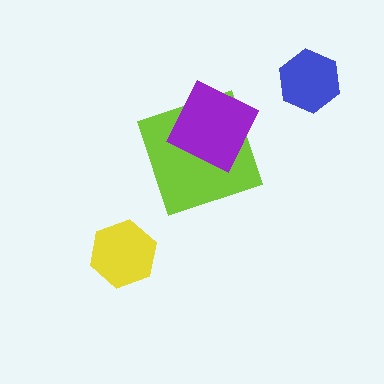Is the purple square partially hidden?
No, no other shape covers it.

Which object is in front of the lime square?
The purple square is in front of the lime square.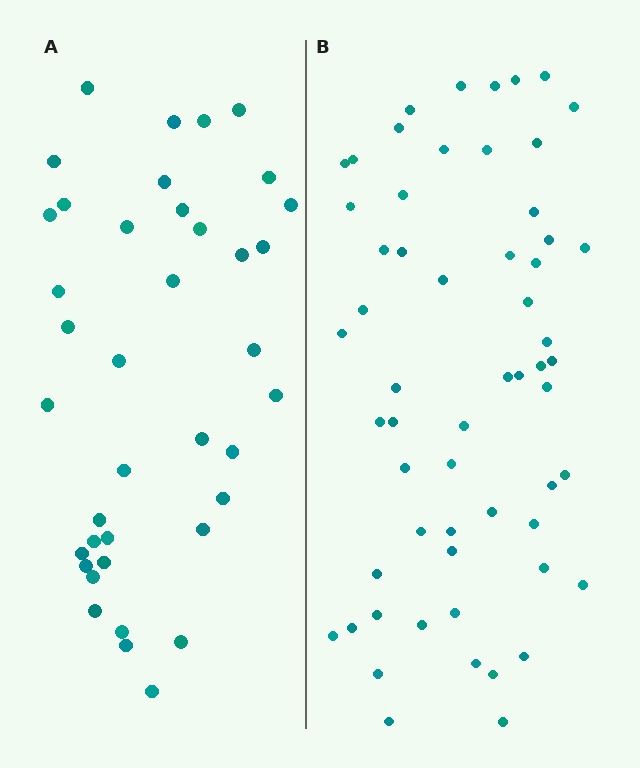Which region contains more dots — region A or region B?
Region B (the right region) has more dots.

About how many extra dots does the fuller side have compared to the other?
Region B has approximately 20 more dots than region A.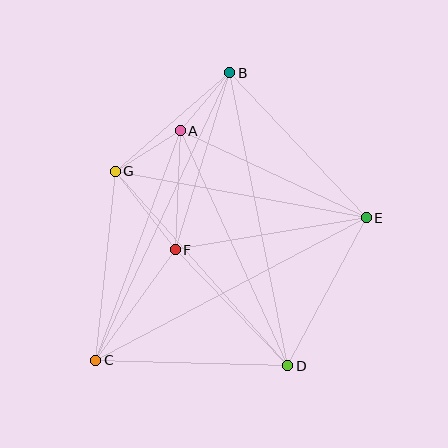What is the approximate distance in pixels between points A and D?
The distance between A and D is approximately 258 pixels.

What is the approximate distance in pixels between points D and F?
The distance between D and F is approximately 162 pixels.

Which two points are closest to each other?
Points A and B are closest to each other.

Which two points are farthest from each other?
Points B and C are farthest from each other.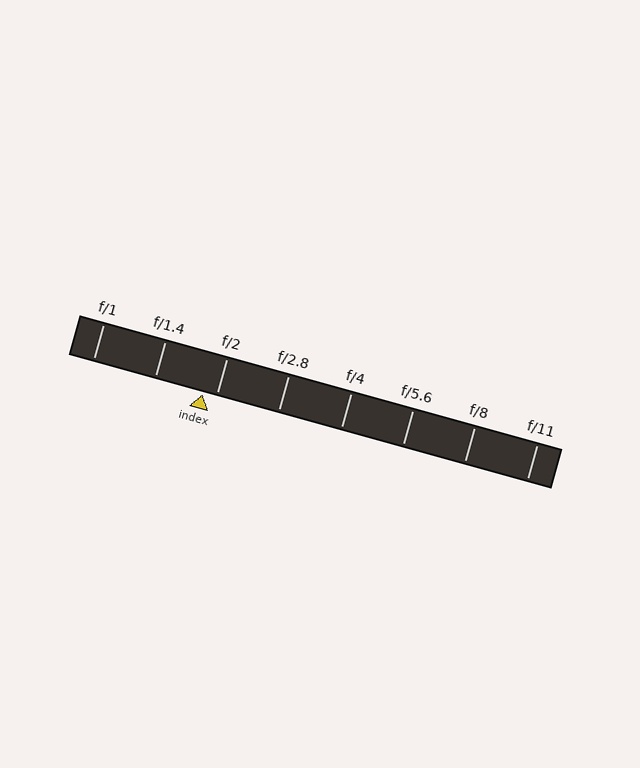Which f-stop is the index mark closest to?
The index mark is closest to f/2.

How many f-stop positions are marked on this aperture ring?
There are 8 f-stop positions marked.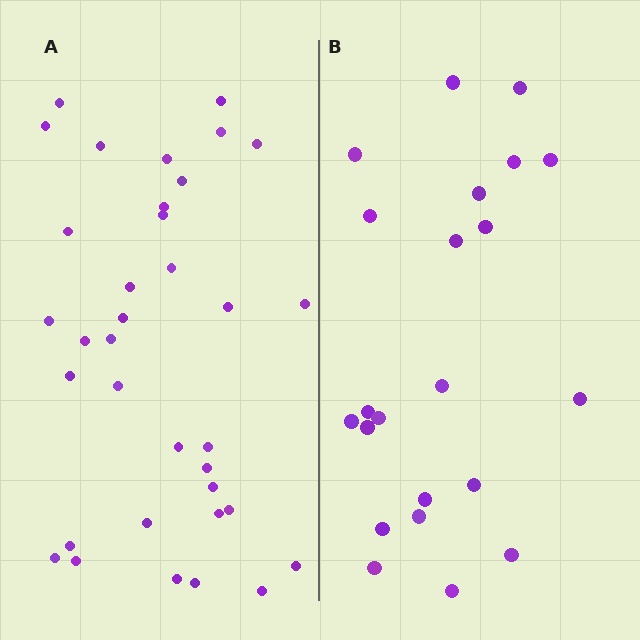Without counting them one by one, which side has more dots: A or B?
Region A (the left region) has more dots.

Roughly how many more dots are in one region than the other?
Region A has approximately 15 more dots than region B.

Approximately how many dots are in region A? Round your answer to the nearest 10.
About 40 dots. (The exact count is 35, which rounds to 40.)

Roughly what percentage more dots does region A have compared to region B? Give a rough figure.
About 60% more.